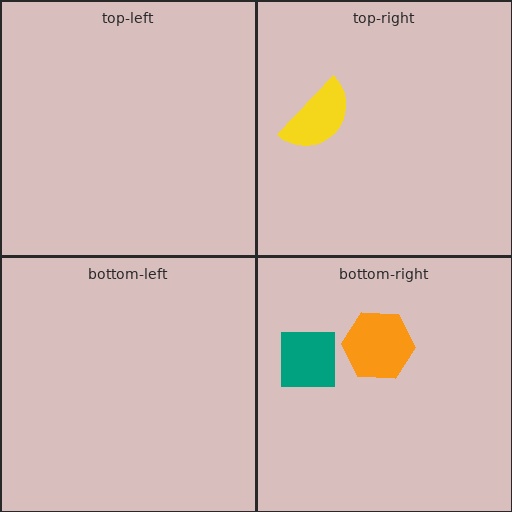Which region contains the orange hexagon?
The bottom-right region.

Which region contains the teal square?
The bottom-right region.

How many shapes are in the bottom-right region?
2.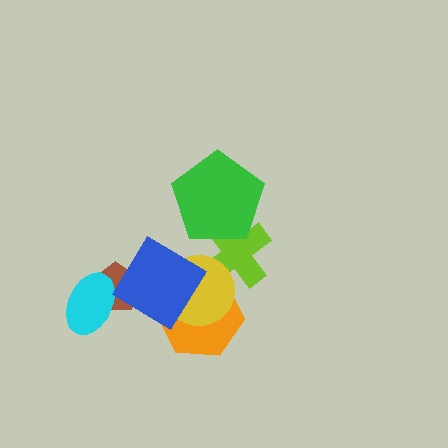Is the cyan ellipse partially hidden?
Yes, it is partially covered by another shape.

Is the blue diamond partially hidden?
No, no other shape covers it.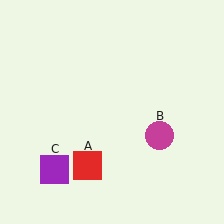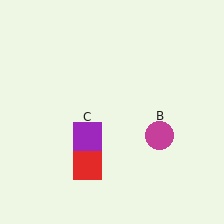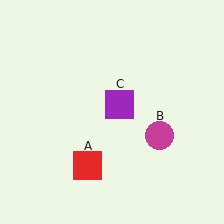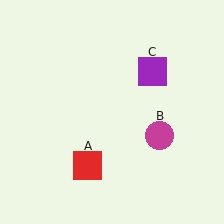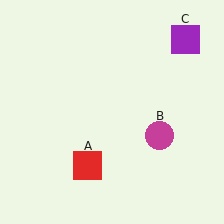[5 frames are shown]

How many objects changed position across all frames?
1 object changed position: purple square (object C).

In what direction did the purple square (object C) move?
The purple square (object C) moved up and to the right.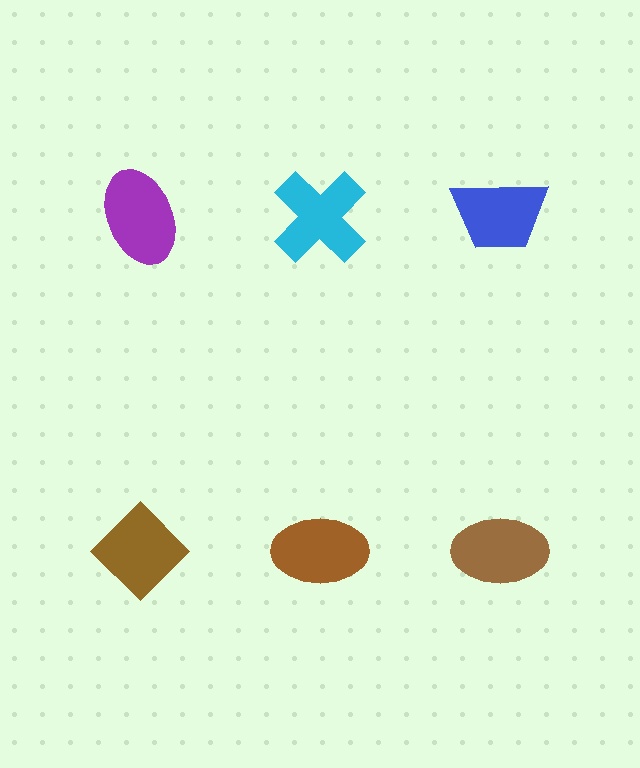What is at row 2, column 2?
A brown ellipse.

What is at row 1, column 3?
A blue trapezoid.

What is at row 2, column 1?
A brown diamond.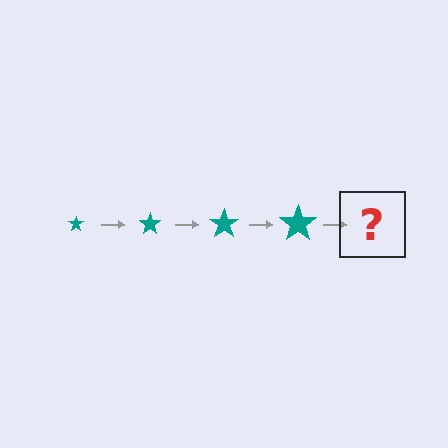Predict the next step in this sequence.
The next step is a teal star, larger than the previous one.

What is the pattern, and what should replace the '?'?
The pattern is that the star gets progressively larger each step. The '?' should be a teal star, larger than the previous one.